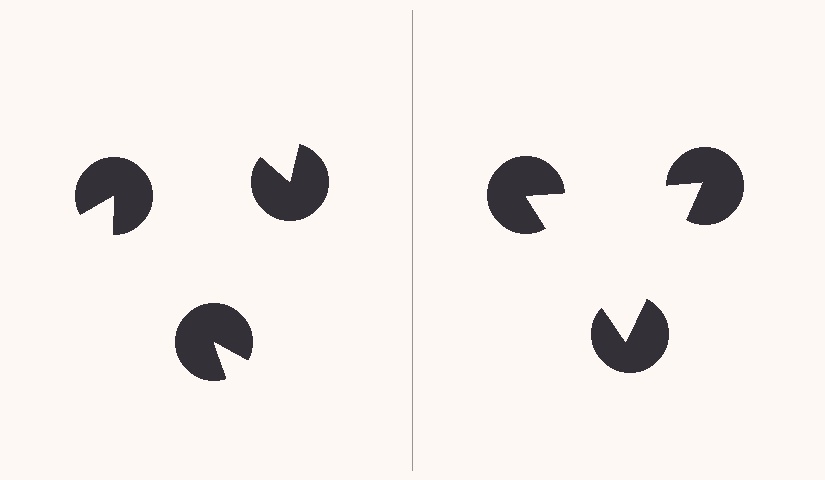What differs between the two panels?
The pac-man discs are positioned identically on both sides; only the wedge orientations differ. On the right they align to a triangle; on the left they are misaligned.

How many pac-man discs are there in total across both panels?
6 — 3 on each side.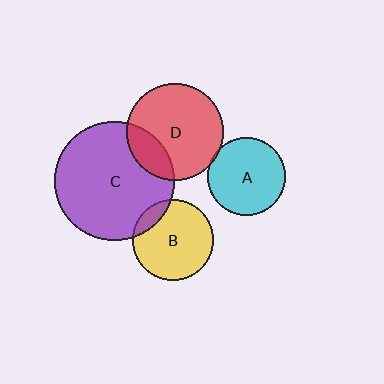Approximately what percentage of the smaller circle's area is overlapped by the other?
Approximately 20%.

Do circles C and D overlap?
Yes.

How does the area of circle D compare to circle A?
Approximately 1.5 times.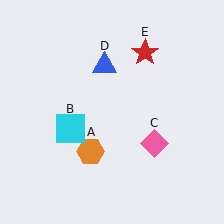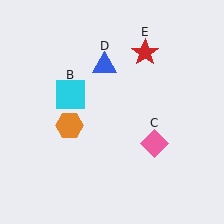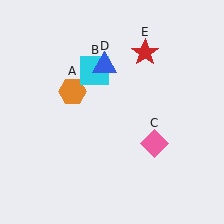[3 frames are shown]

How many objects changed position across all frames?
2 objects changed position: orange hexagon (object A), cyan square (object B).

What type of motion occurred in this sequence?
The orange hexagon (object A), cyan square (object B) rotated clockwise around the center of the scene.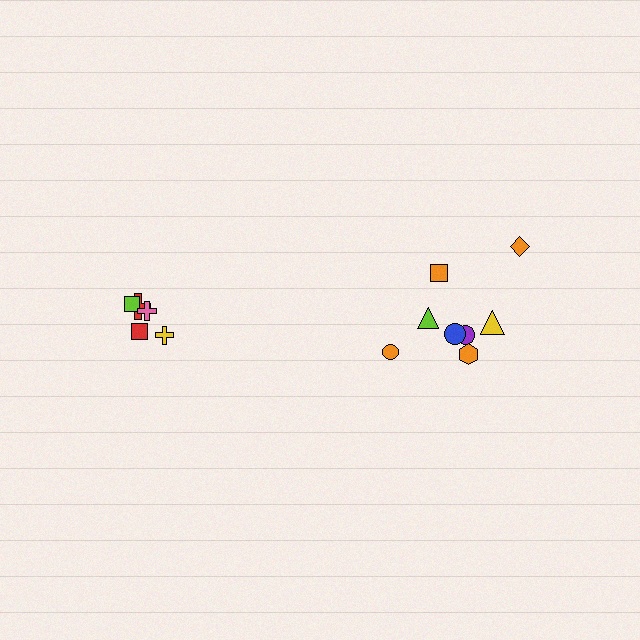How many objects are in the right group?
There are 8 objects.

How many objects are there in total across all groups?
There are 13 objects.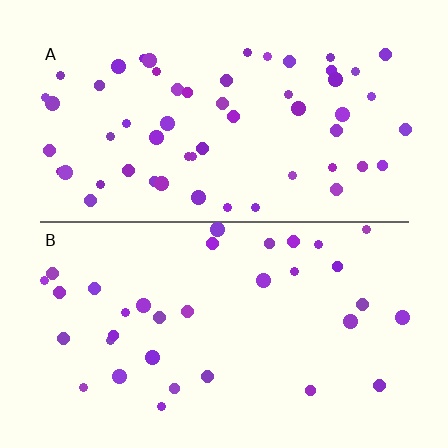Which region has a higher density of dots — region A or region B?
A (the top).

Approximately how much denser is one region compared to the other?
Approximately 1.7× — region A over region B.